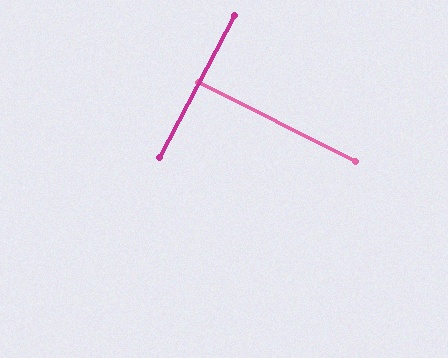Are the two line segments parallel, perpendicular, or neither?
Perpendicular — they meet at approximately 89°.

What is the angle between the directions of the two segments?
Approximately 89 degrees.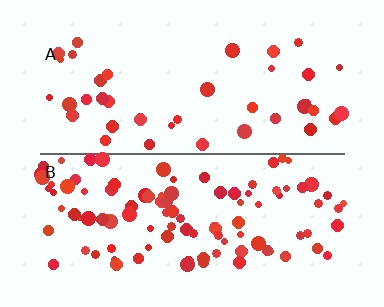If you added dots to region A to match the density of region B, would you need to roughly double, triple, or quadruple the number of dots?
Approximately triple.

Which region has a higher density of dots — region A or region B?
B (the bottom).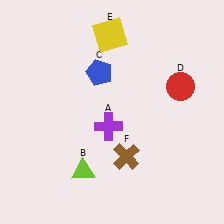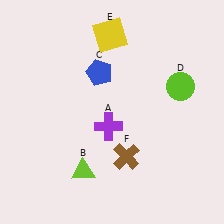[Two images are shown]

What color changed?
The circle (D) changed from red in Image 1 to lime in Image 2.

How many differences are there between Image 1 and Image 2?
There is 1 difference between the two images.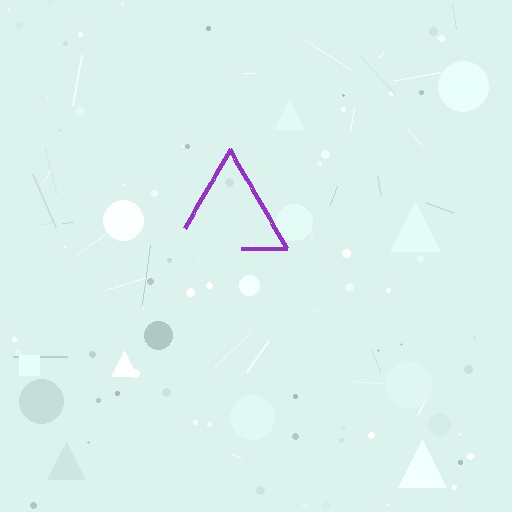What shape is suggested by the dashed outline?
The dashed outline suggests a triangle.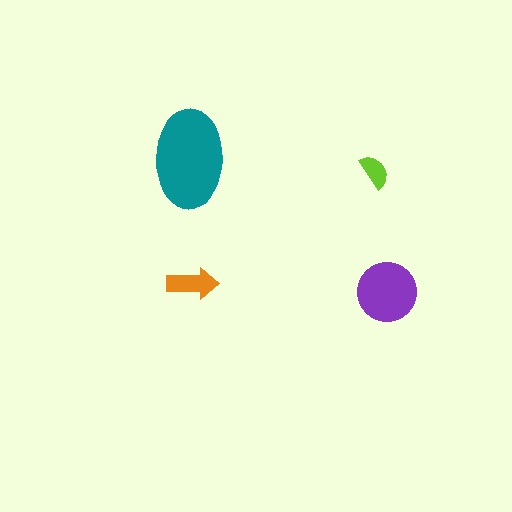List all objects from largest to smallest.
The teal ellipse, the purple circle, the orange arrow, the lime semicircle.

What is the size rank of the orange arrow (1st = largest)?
3rd.